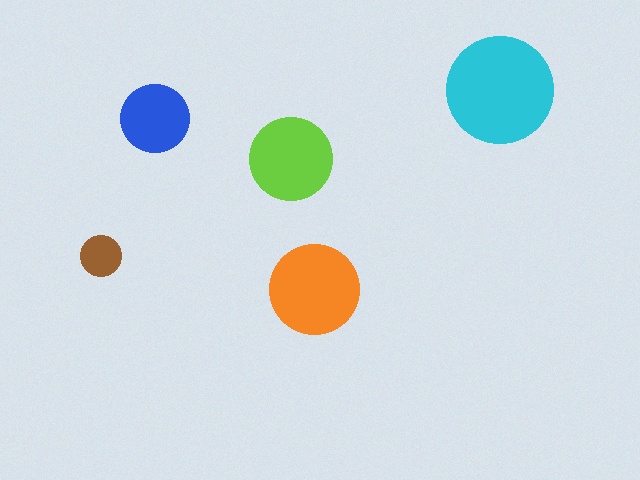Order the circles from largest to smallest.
the cyan one, the orange one, the lime one, the blue one, the brown one.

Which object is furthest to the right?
The cyan circle is rightmost.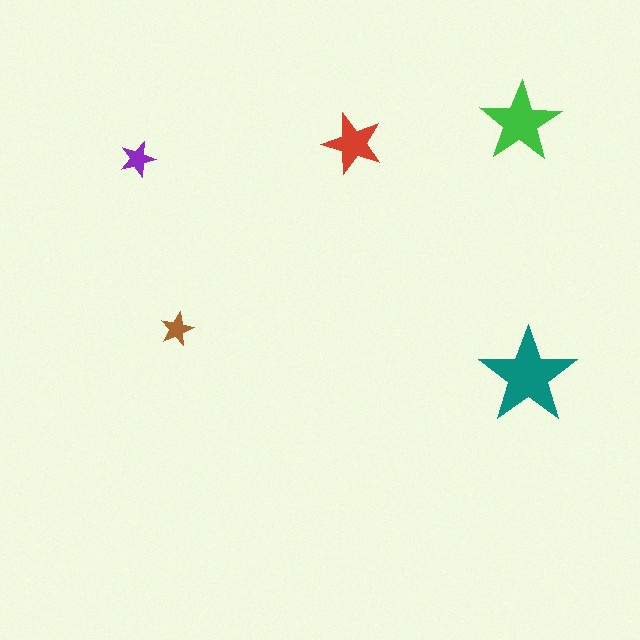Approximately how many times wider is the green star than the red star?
About 1.5 times wider.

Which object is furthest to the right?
The teal star is rightmost.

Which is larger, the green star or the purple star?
The green one.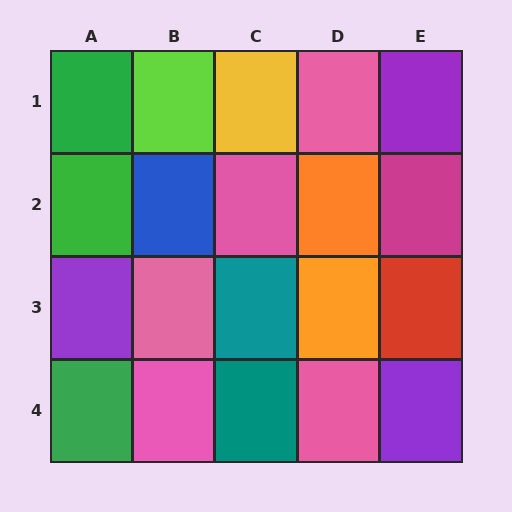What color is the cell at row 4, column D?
Pink.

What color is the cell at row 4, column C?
Teal.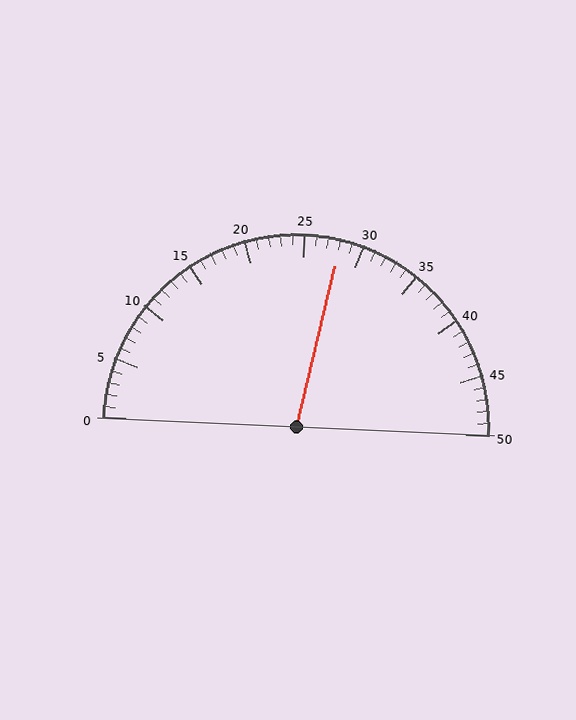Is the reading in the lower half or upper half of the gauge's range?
The reading is in the upper half of the range (0 to 50).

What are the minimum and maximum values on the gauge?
The gauge ranges from 0 to 50.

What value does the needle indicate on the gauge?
The needle indicates approximately 28.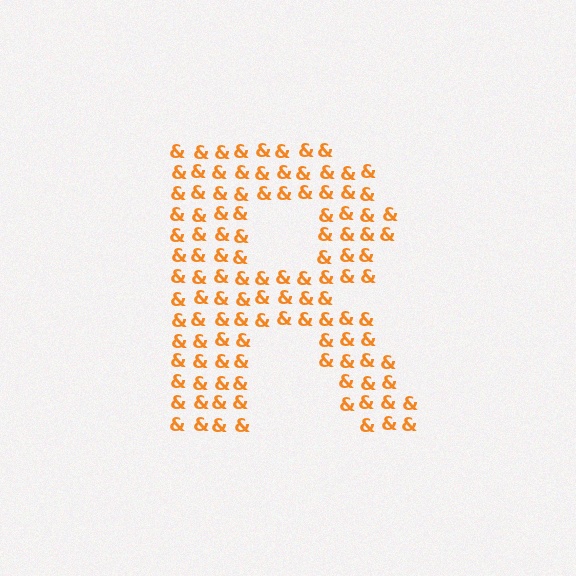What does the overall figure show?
The overall figure shows the letter R.